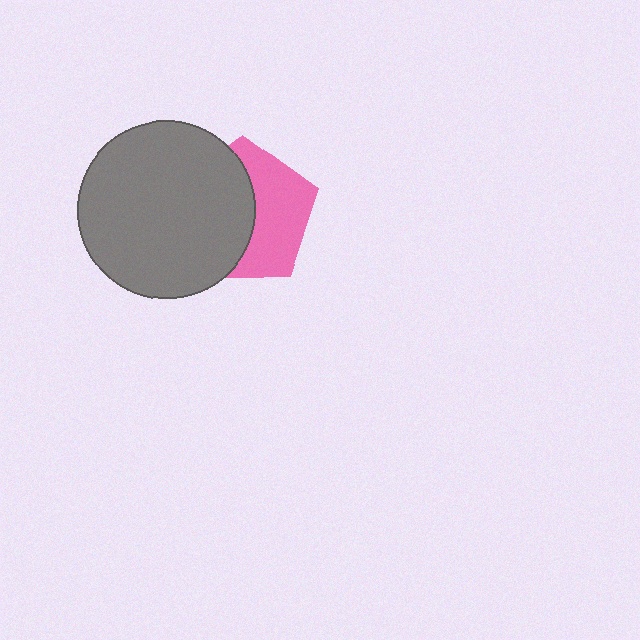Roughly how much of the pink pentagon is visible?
About half of it is visible (roughly 48%).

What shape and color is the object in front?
The object in front is a gray circle.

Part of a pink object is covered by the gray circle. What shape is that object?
It is a pentagon.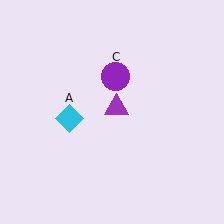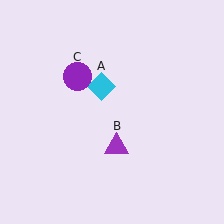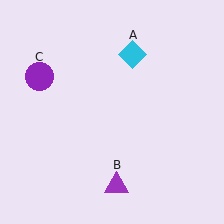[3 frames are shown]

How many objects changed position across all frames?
3 objects changed position: cyan diamond (object A), purple triangle (object B), purple circle (object C).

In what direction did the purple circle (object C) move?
The purple circle (object C) moved left.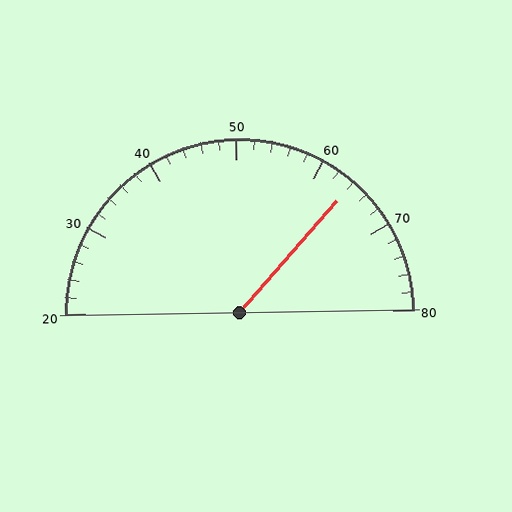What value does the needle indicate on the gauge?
The needle indicates approximately 64.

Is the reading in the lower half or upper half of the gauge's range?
The reading is in the upper half of the range (20 to 80).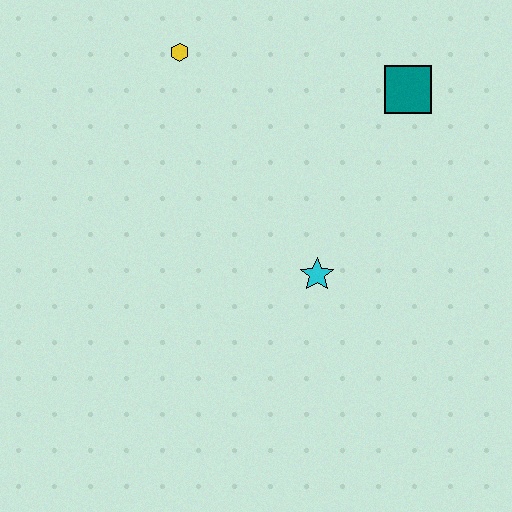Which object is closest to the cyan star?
The teal square is closest to the cyan star.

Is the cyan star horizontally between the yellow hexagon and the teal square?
Yes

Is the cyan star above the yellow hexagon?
No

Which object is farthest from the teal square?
The yellow hexagon is farthest from the teal square.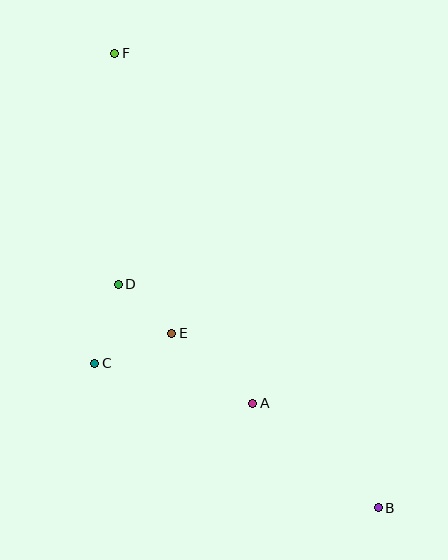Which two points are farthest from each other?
Points B and F are farthest from each other.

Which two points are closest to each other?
Points D and E are closest to each other.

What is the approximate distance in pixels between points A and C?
The distance between A and C is approximately 163 pixels.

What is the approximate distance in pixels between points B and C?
The distance between B and C is approximately 318 pixels.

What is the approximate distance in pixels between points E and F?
The distance between E and F is approximately 286 pixels.